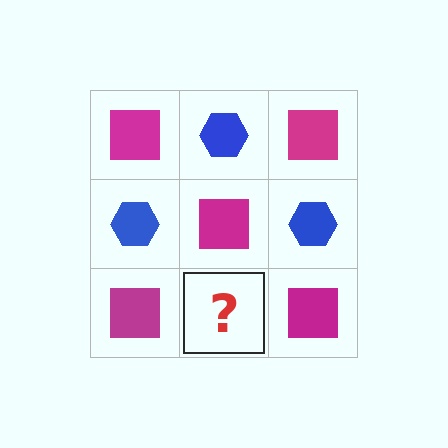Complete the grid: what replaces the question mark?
The question mark should be replaced with a blue hexagon.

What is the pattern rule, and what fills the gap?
The rule is that it alternates magenta square and blue hexagon in a checkerboard pattern. The gap should be filled with a blue hexagon.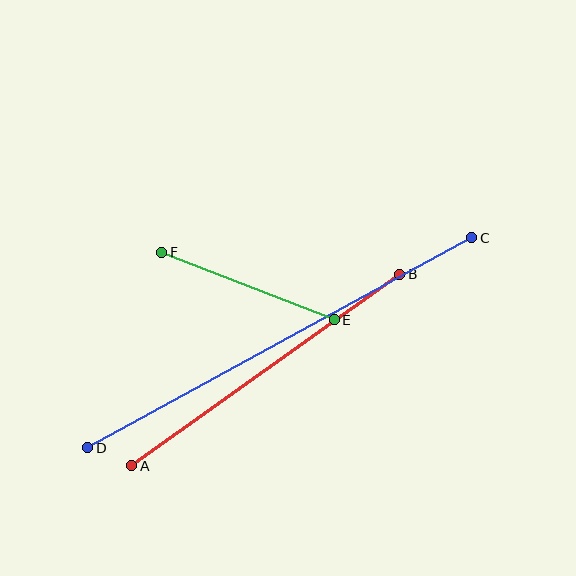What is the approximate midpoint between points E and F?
The midpoint is at approximately (248, 286) pixels.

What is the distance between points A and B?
The distance is approximately 329 pixels.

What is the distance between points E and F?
The distance is approximately 185 pixels.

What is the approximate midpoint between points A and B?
The midpoint is at approximately (266, 370) pixels.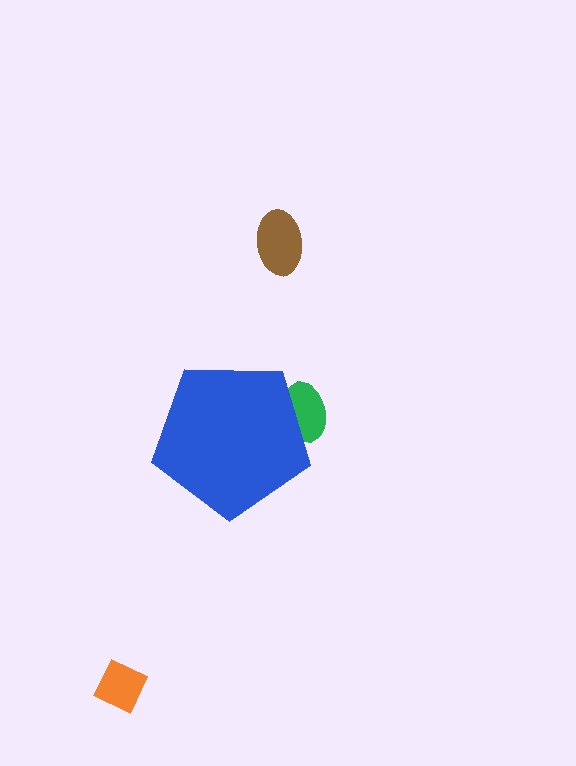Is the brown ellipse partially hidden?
No, the brown ellipse is fully visible.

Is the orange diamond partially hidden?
No, the orange diamond is fully visible.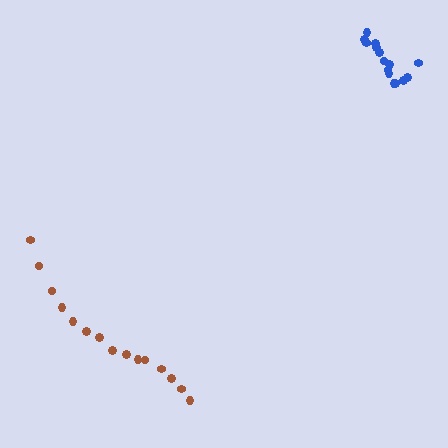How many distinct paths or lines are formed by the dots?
There are 2 distinct paths.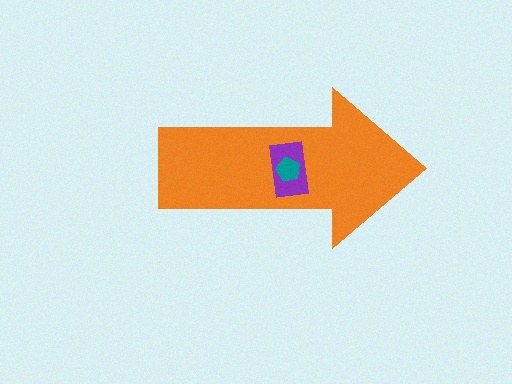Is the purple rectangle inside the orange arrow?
Yes.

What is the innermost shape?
The teal pentagon.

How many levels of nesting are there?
3.